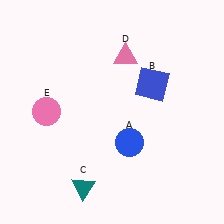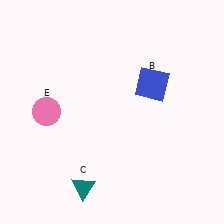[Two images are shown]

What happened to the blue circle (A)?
The blue circle (A) was removed in Image 2. It was in the bottom-right area of Image 1.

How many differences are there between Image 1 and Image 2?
There are 2 differences between the two images.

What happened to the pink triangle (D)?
The pink triangle (D) was removed in Image 2. It was in the top-right area of Image 1.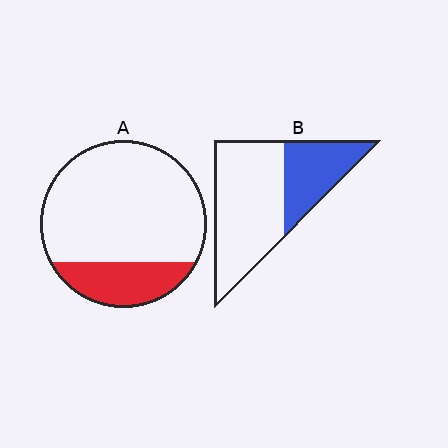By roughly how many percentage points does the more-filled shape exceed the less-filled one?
By roughly 10 percentage points (B over A).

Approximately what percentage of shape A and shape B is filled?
A is approximately 20% and B is approximately 35%.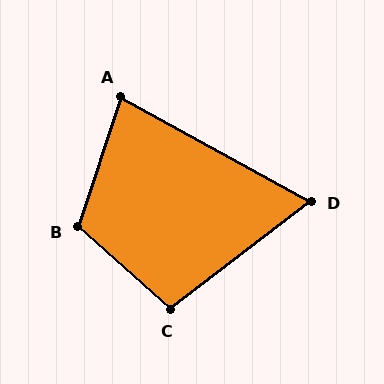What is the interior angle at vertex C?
Approximately 101 degrees (obtuse).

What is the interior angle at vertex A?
Approximately 79 degrees (acute).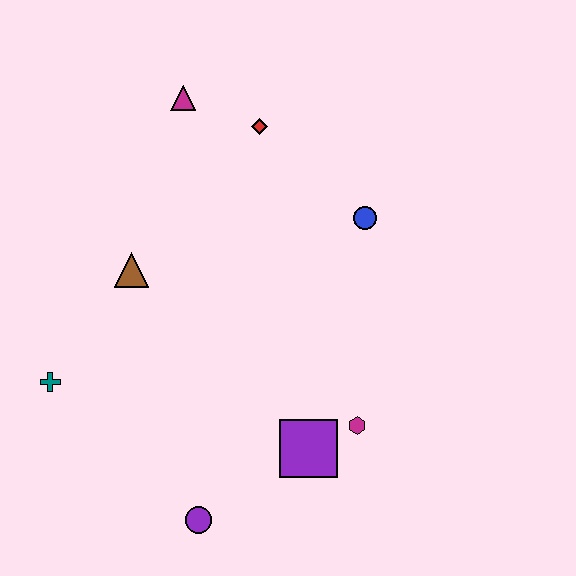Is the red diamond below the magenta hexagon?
No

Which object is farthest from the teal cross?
The blue circle is farthest from the teal cross.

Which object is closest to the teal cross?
The brown triangle is closest to the teal cross.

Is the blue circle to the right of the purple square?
Yes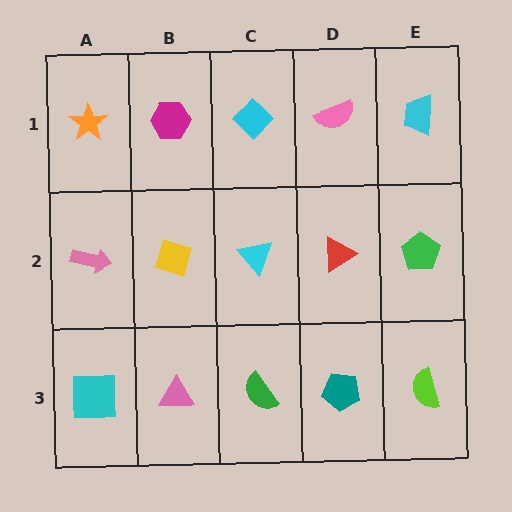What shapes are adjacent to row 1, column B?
A yellow diamond (row 2, column B), an orange star (row 1, column A), a cyan diamond (row 1, column C).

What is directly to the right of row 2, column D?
A green pentagon.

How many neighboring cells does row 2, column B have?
4.